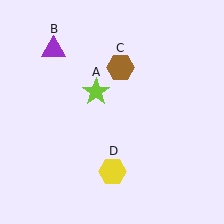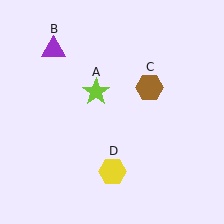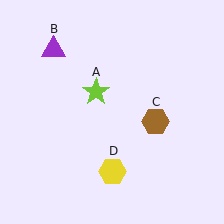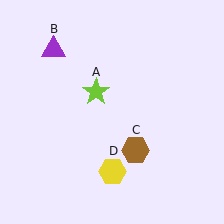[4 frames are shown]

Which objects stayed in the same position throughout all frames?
Lime star (object A) and purple triangle (object B) and yellow hexagon (object D) remained stationary.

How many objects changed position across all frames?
1 object changed position: brown hexagon (object C).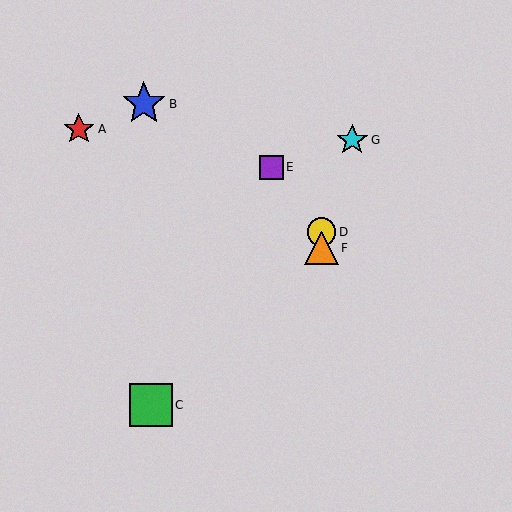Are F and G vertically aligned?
No, F is at x≈321 and G is at x≈352.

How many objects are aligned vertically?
2 objects (D, F) are aligned vertically.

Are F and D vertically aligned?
Yes, both are at x≈321.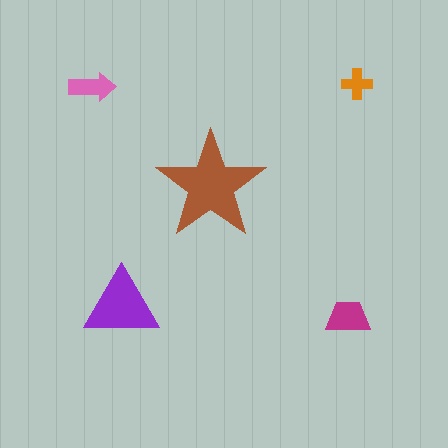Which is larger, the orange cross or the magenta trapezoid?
The magenta trapezoid.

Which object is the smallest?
The orange cross.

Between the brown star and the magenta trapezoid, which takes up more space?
The brown star.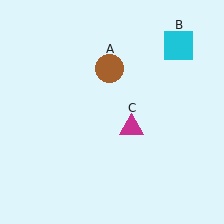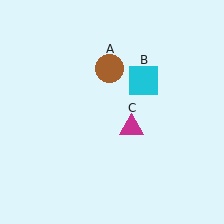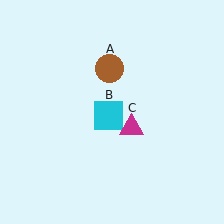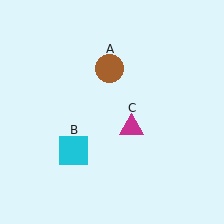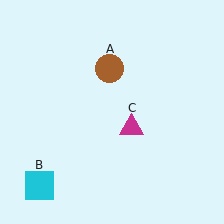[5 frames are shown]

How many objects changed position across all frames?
1 object changed position: cyan square (object B).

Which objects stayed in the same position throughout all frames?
Brown circle (object A) and magenta triangle (object C) remained stationary.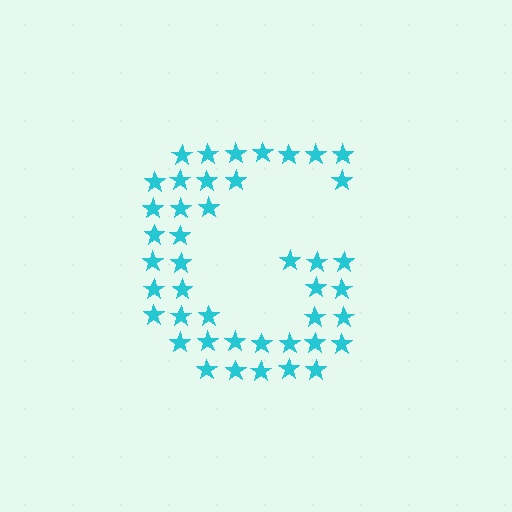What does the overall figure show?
The overall figure shows the letter G.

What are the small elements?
The small elements are stars.